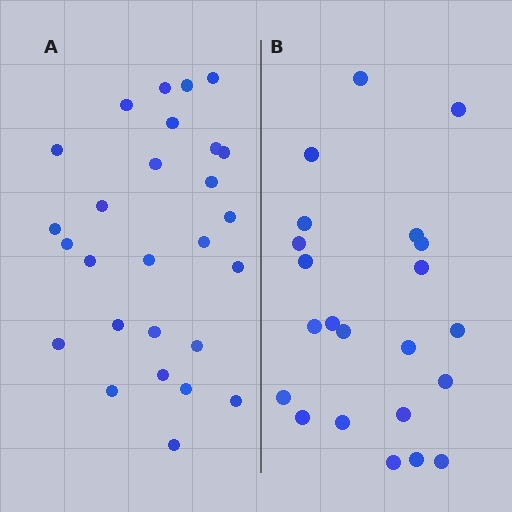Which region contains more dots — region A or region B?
Region A (the left region) has more dots.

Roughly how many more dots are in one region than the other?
Region A has about 5 more dots than region B.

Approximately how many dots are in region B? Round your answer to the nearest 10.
About 20 dots. (The exact count is 22, which rounds to 20.)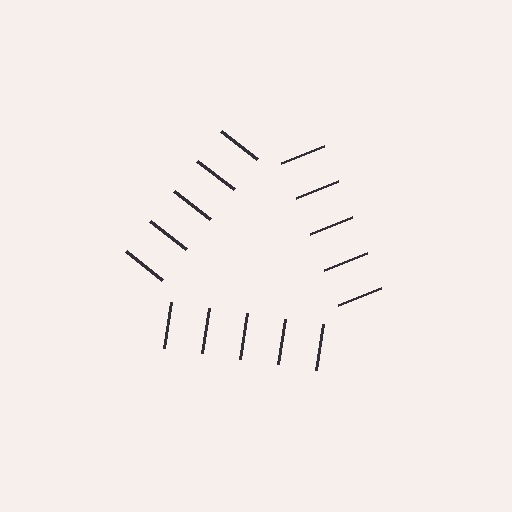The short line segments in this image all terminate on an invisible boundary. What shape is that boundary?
An illusory triangle — the line segments terminate on its edges but no continuous stroke is drawn.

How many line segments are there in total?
15 — 5 along each of the 3 edges.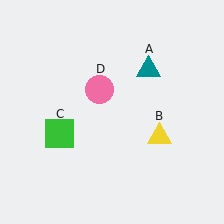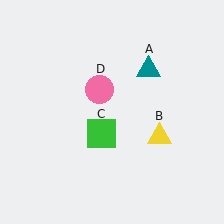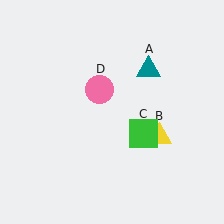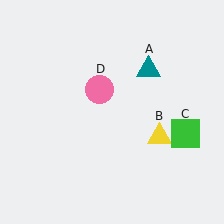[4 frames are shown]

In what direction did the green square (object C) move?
The green square (object C) moved right.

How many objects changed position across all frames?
1 object changed position: green square (object C).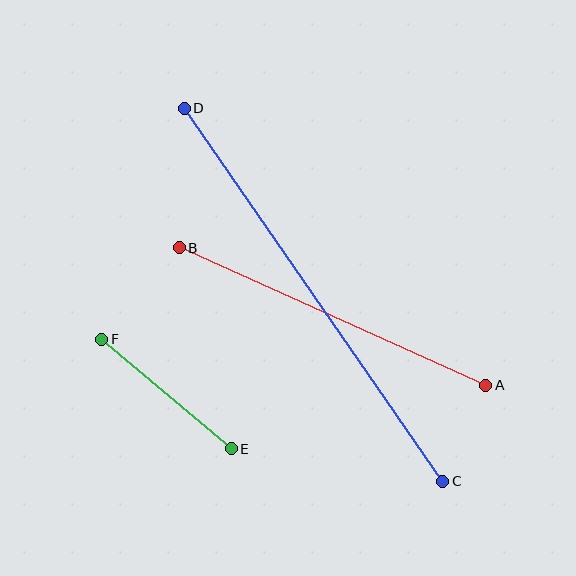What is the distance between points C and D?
The distance is approximately 454 pixels.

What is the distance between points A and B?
The distance is approximately 336 pixels.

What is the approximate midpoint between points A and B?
The midpoint is at approximately (332, 317) pixels.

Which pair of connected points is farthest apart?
Points C and D are farthest apart.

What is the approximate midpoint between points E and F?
The midpoint is at approximately (166, 394) pixels.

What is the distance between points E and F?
The distance is approximately 170 pixels.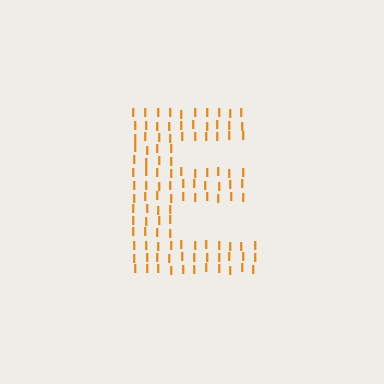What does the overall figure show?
The overall figure shows the letter E.